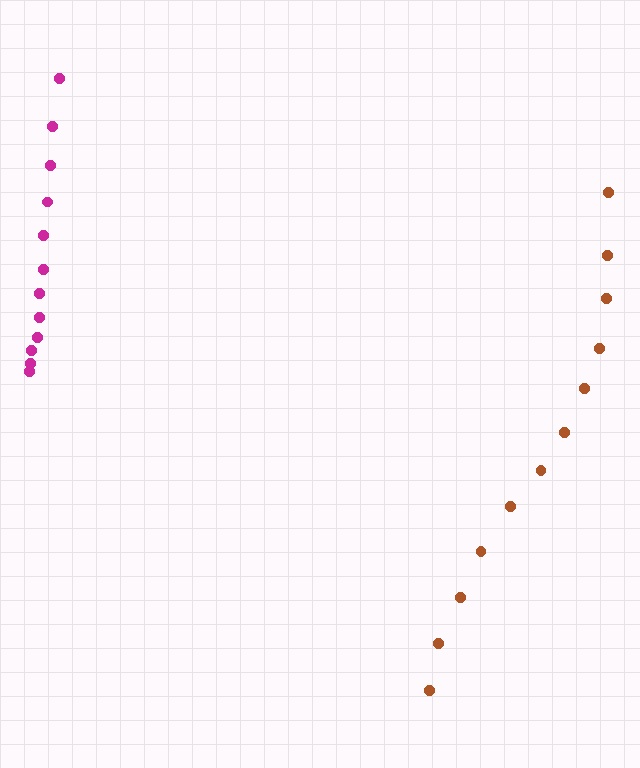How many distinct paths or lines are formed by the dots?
There are 2 distinct paths.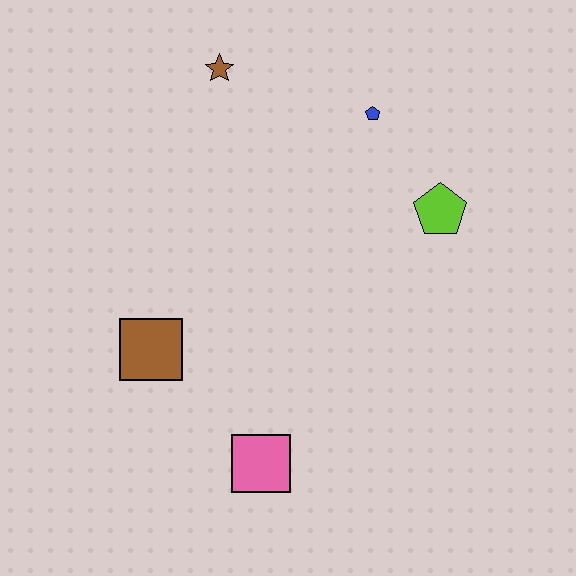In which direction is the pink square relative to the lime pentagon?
The pink square is below the lime pentagon.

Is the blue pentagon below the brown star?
Yes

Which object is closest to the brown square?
The pink square is closest to the brown square.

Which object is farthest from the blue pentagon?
The pink square is farthest from the blue pentagon.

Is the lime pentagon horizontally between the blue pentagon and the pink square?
No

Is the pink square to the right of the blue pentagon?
No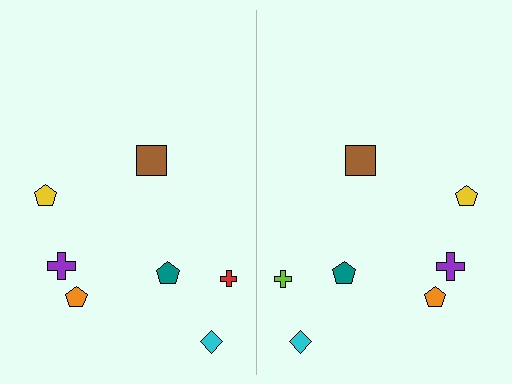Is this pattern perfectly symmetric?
No, the pattern is not perfectly symmetric. The lime cross on the right side breaks the symmetry — its mirror counterpart is red.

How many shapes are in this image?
There are 14 shapes in this image.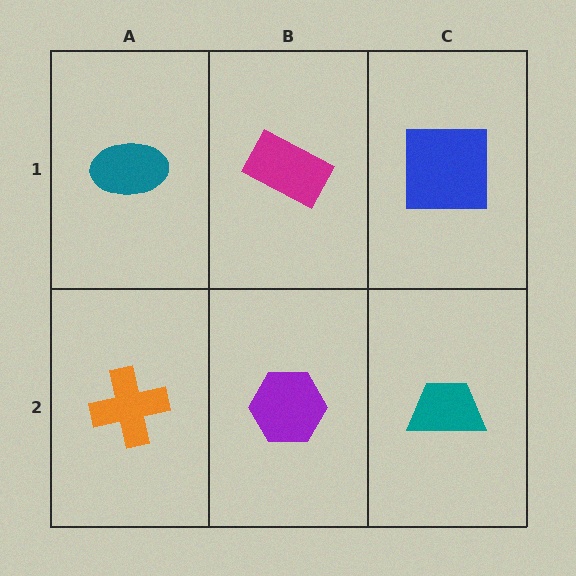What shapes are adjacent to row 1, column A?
An orange cross (row 2, column A), a magenta rectangle (row 1, column B).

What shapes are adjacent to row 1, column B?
A purple hexagon (row 2, column B), a teal ellipse (row 1, column A), a blue square (row 1, column C).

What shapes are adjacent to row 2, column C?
A blue square (row 1, column C), a purple hexagon (row 2, column B).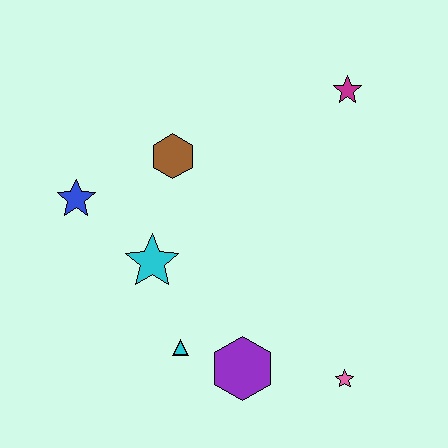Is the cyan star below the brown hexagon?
Yes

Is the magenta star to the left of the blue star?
No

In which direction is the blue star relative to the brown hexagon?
The blue star is to the left of the brown hexagon.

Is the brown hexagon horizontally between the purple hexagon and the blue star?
Yes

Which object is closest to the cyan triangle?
The purple hexagon is closest to the cyan triangle.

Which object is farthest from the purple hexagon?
The magenta star is farthest from the purple hexagon.